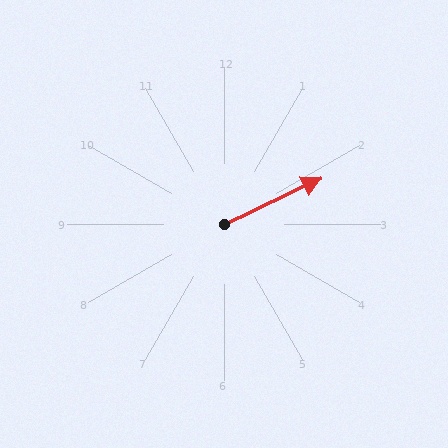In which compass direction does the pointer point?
Northeast.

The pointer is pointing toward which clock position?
Roughly 2 o'clock.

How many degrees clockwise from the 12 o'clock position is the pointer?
Approximately 65 degrees.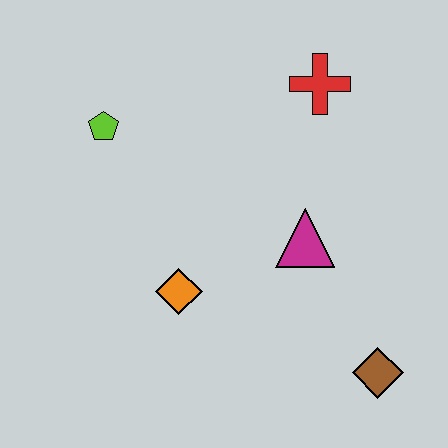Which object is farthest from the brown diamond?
The lime pentagon is farthest from the brown diamond.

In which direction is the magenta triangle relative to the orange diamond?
The magenta triangle is to the right of the orange diamond.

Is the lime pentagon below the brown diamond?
No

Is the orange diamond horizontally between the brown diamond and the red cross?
No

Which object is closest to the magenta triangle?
The orange diamond is closest to the magenta triangle.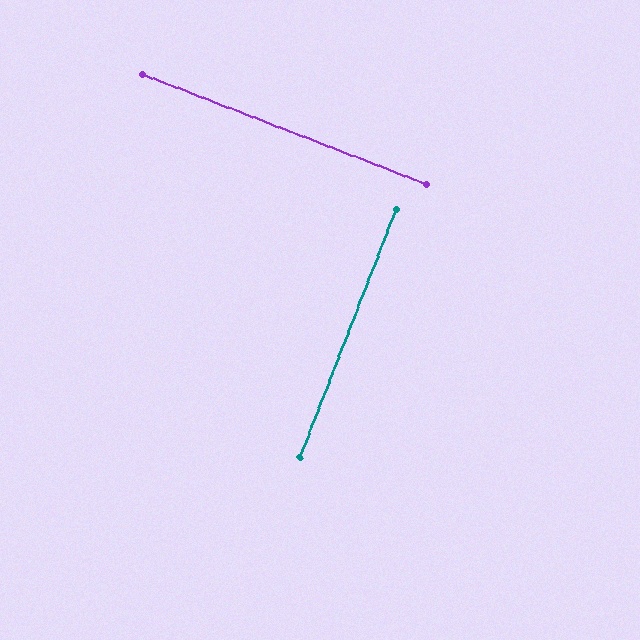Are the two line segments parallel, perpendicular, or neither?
Perpendicular — they meet at approximately 90°.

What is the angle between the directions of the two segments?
Approximately 90 degrees.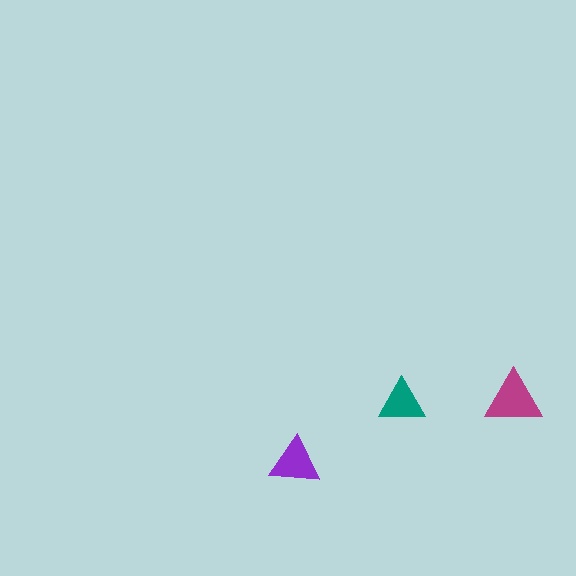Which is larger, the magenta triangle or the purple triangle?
The magenta one.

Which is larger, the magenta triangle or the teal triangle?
The magenta one.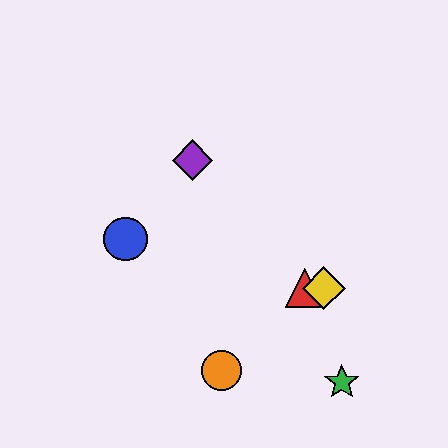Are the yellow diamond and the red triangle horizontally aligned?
Yes, both are at y≈288.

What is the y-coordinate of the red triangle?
The red triangle is at y≈288.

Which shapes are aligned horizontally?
The red triangle, the yellow diamond are aligned horizontally.